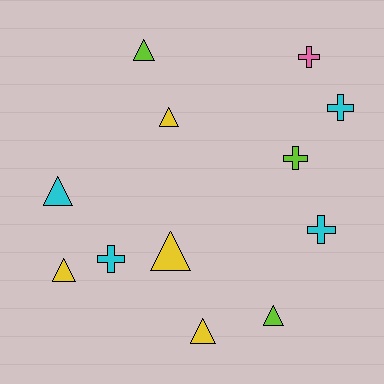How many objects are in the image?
There are 12 objects.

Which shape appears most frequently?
Triangle, with 7 objects.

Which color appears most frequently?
Cyan, with 4 objects.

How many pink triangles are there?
There are no pink triangles.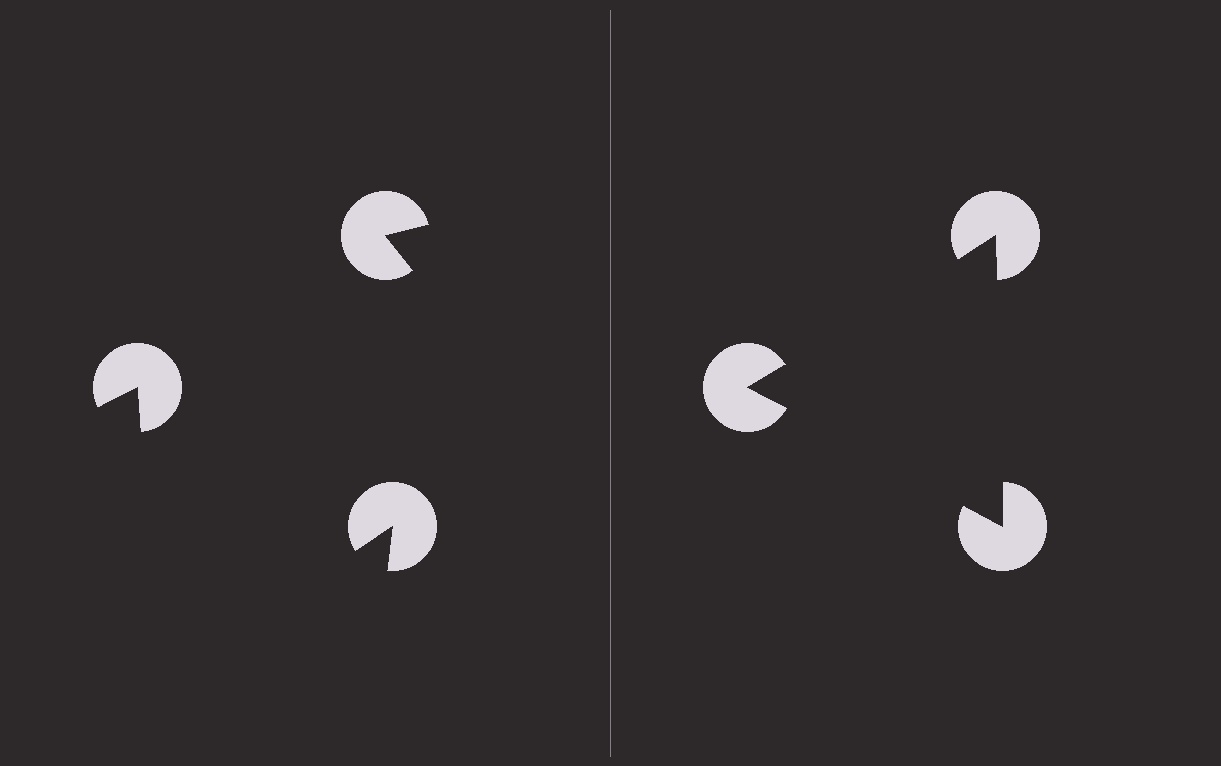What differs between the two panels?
The pac-man discs are positioned identically on both sides; only the wedge orientations differ. On the right they align to a triangle; on the left they are misaligned.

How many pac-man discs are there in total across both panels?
6 — 3 on each side.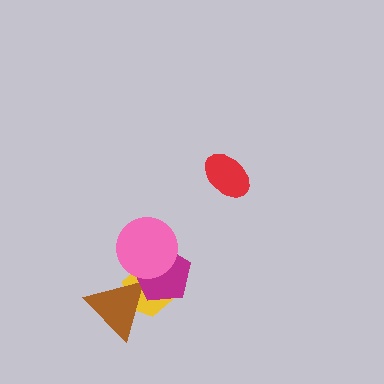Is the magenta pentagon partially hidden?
Yes, it is partially covered by another shape.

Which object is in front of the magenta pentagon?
The pink circle is in front of the magenta pentagon.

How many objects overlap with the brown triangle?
2 objects overlap with the brown triangle.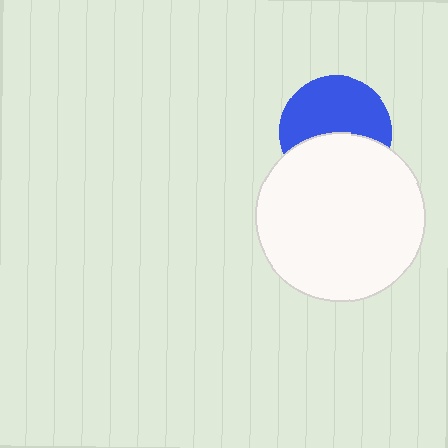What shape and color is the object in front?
The object in front is a white circle.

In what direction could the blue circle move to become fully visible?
The blue circle could move up. That would shift it out from behind the white circle entirely.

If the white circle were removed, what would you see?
You would see the complete blue circle.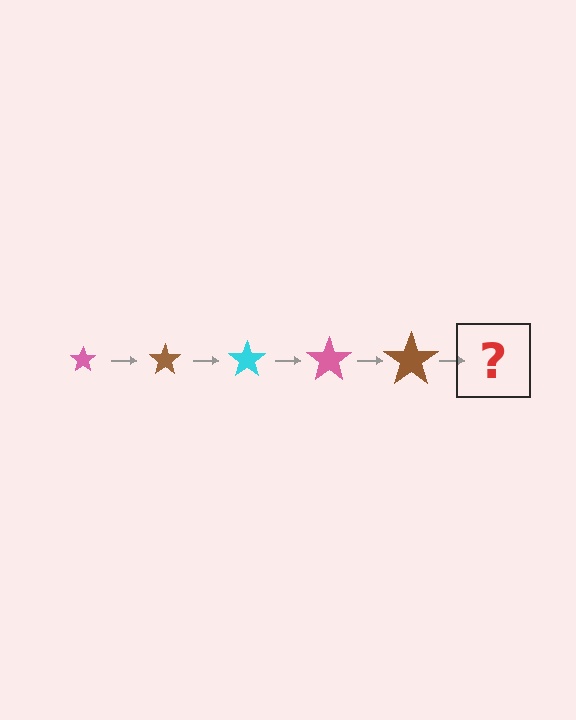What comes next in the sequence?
The next element should be a cyan star, larger than the previous one.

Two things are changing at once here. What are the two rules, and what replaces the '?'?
The two rules are that the star grows larger each step and the color cycles through pink, brown, and cyan. The '?' should be a cyan star, larger than the previous one.